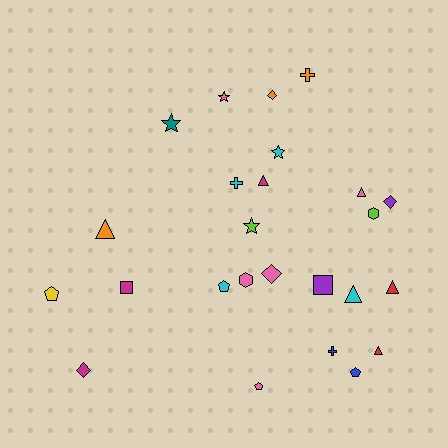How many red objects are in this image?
There are 2 red objects.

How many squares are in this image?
There are 2 squares.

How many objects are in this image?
There are 25 objects.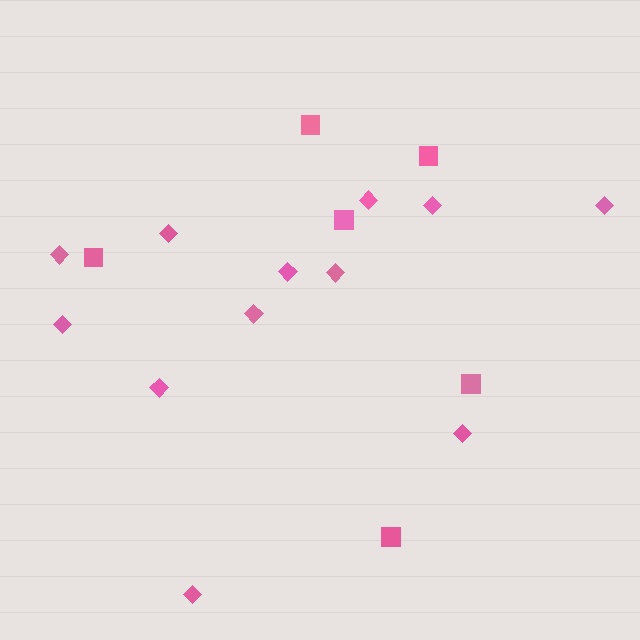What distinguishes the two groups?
There are 2 groups: one group of squares (6) and one group of diamonds (12).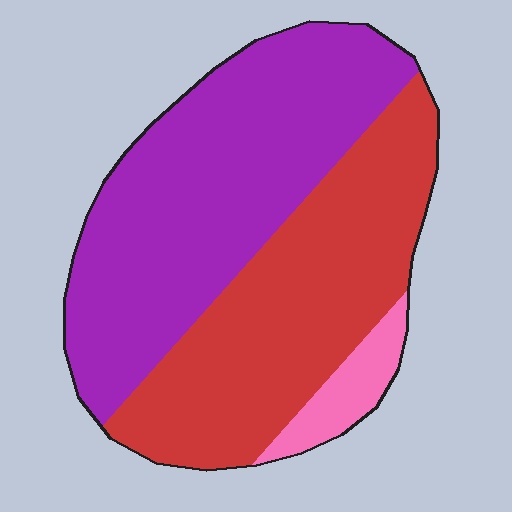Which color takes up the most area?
Purple, at roughly 50%.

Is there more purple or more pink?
Purple.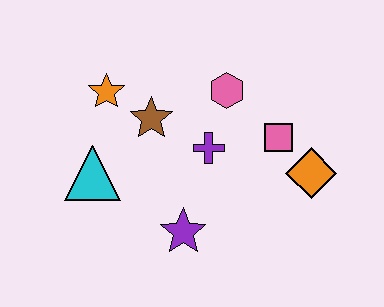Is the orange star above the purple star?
Yes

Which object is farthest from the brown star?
The orange diamond is farthest from the brown star.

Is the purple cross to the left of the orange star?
No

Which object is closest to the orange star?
The brown star is closest to the orange star.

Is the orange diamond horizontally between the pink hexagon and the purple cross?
No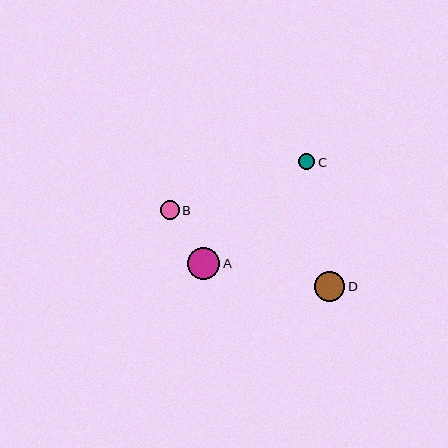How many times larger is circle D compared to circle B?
Circle D is approximately 1.6 times the size of circle B.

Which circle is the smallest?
Circle C is the smallest with a size of approximately 16 pixels.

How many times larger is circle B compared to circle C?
Circle B is approximately 1.2 times the size of circle C.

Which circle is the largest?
Circle A is the largest with a size of approximately 32 pixels.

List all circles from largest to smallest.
From largest to smallest: A, D, B, C.